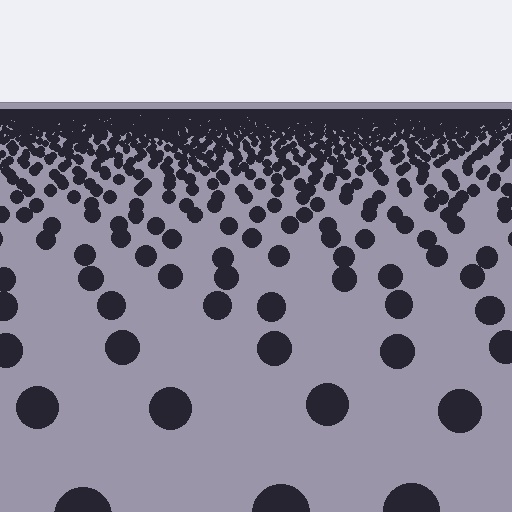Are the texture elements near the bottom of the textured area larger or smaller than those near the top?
Larger. Near the bottom, elements are closer to the viewer and appear at a bigger on-screen size.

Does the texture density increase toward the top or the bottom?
Density increases toward the top.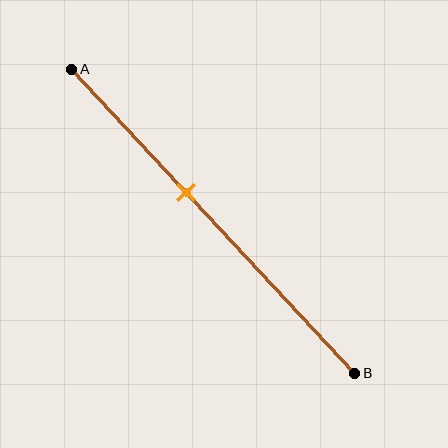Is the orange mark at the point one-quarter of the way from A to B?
No, the mark is at about 40% from A, not at the 25% one-quarter point.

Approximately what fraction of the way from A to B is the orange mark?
The orange mark is approximately 40% of the way from A to B.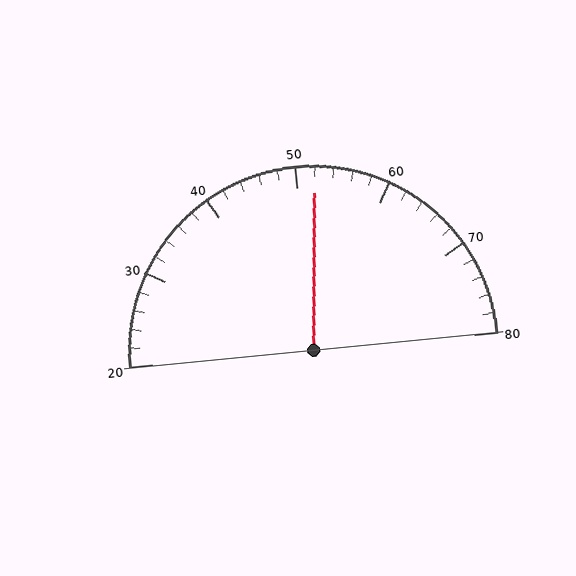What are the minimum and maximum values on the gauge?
The gauge ranges from 20 to 80.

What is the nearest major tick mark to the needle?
The nearest major tick mark is 50.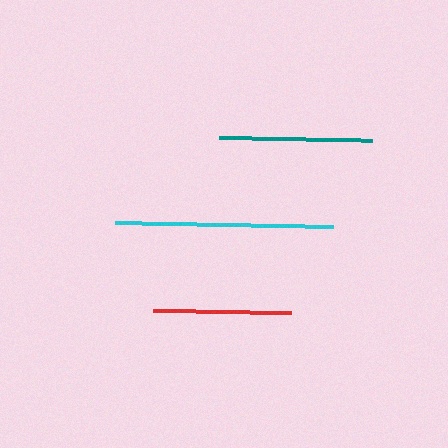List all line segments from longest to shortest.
From longest to shortest: cyan, teal, red.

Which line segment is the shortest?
The red line is the shortest at approximately 138 pixels.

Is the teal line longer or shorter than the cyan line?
The cyan line is longer than the teal line.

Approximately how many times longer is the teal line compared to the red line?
The teal line is approximately 1.1 times the length of the red line.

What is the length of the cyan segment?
The cyan segment is approximately 217 pixels long.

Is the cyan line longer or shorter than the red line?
The cyan line is longer than the red line.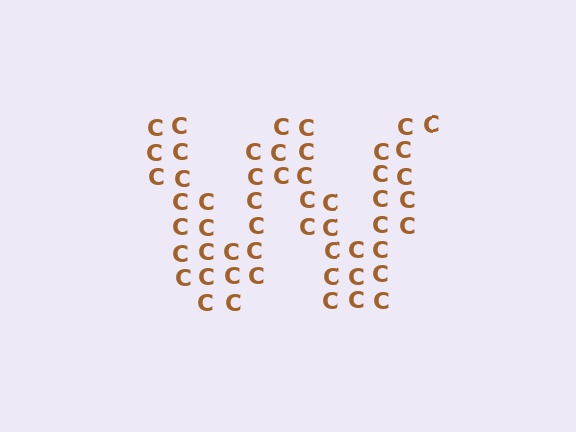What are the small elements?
The small elements are letter C's.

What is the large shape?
The large shape is the letter W.